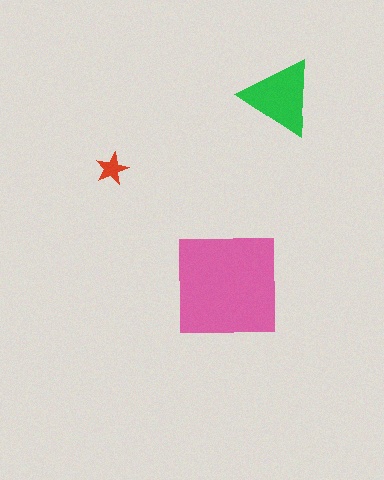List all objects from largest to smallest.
The pink square, the green triangle, the red star.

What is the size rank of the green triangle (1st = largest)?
2nd.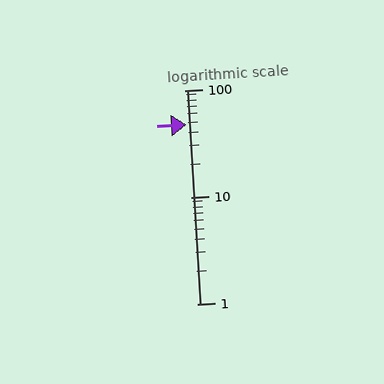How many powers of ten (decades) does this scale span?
The scale spans 2 decades, from 1 to 100.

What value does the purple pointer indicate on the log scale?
The pointer indicates approximately 48.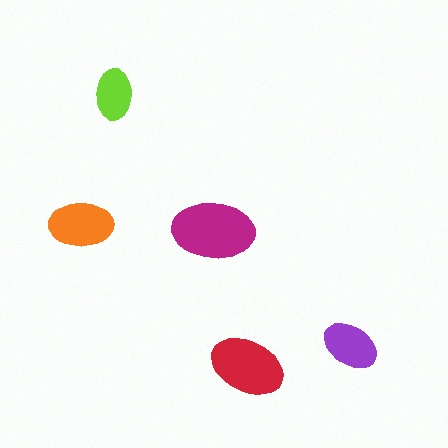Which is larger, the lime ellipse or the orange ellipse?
The orange one.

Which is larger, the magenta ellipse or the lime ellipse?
The magenta one.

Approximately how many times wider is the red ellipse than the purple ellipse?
About 1.5 times wider.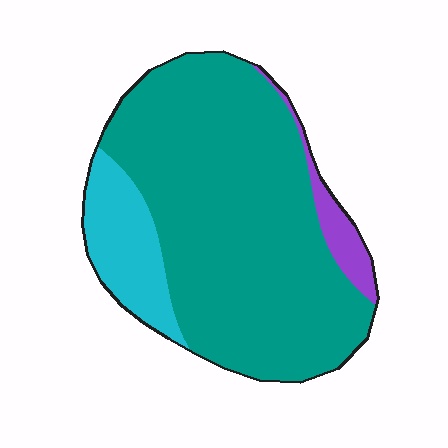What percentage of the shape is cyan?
Cyan covers roughly 15% of the shape.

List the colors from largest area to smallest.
From largest to smallest: teal, cyan, purple.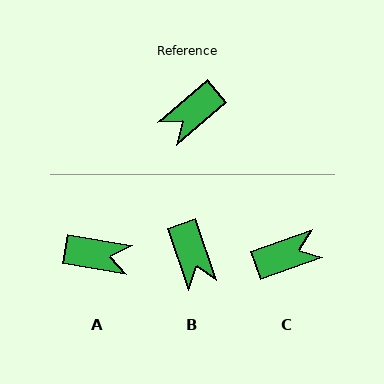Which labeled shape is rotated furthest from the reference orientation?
C, about 158 degrees away.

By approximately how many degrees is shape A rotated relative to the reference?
Approximately 129 degrees counter-clockwise.